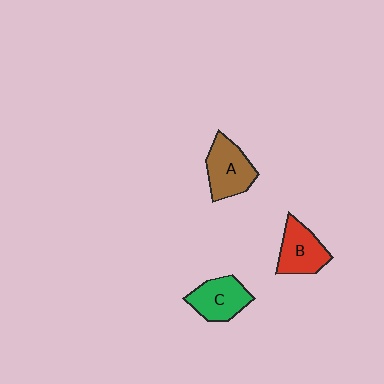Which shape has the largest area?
Shape A (brown).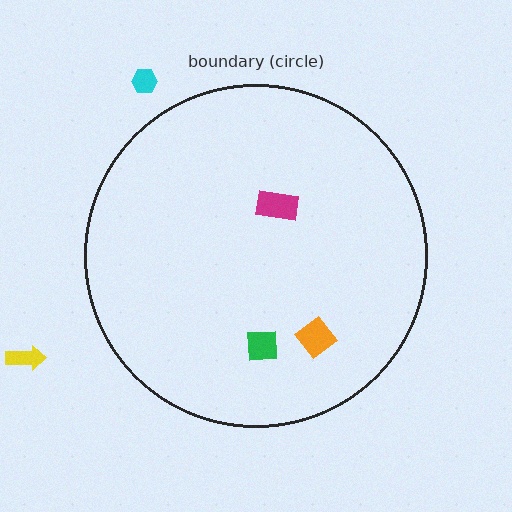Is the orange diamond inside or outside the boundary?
Inside.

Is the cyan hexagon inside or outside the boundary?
Outside.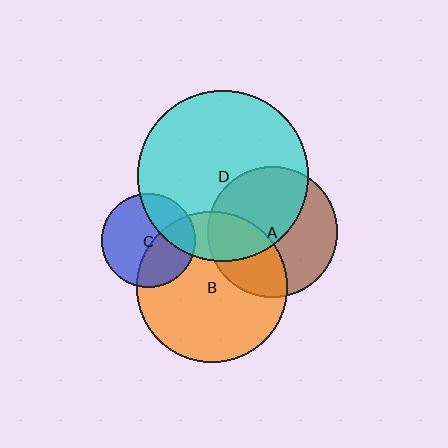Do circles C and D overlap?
Yes.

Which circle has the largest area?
Circle D (cyan).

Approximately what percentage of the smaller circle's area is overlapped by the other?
Approximately 25%.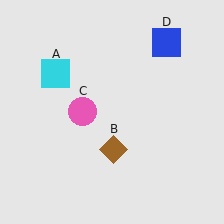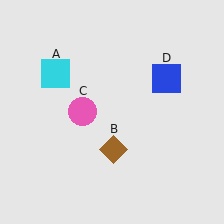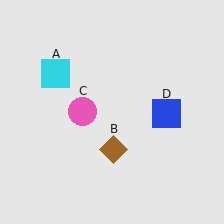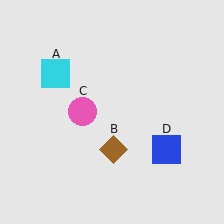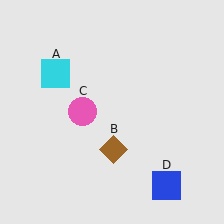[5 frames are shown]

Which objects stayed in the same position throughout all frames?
Cyan square (object A) and brown diamond (object B) and pink circle (object C) remained stationary.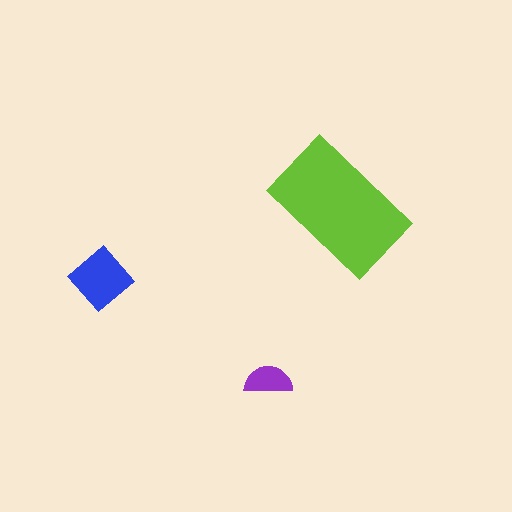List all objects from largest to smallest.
The lime rectangle, the blue diamond, the purple semicircle.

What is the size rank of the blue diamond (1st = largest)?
2nd.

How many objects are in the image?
There are 3 objects in the image.